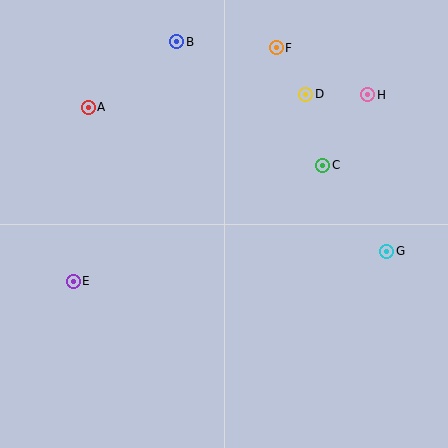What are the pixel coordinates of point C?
Point C is at (323, 165).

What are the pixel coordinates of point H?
Point H is at (368, 95).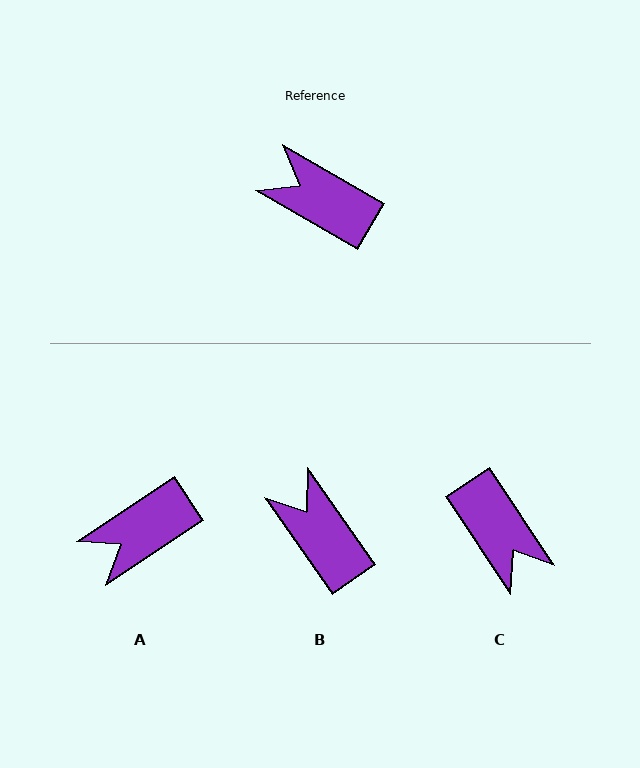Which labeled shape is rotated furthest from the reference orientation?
C, about 154 degrees away.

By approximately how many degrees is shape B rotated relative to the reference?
Approximately 25 degrees clockwise.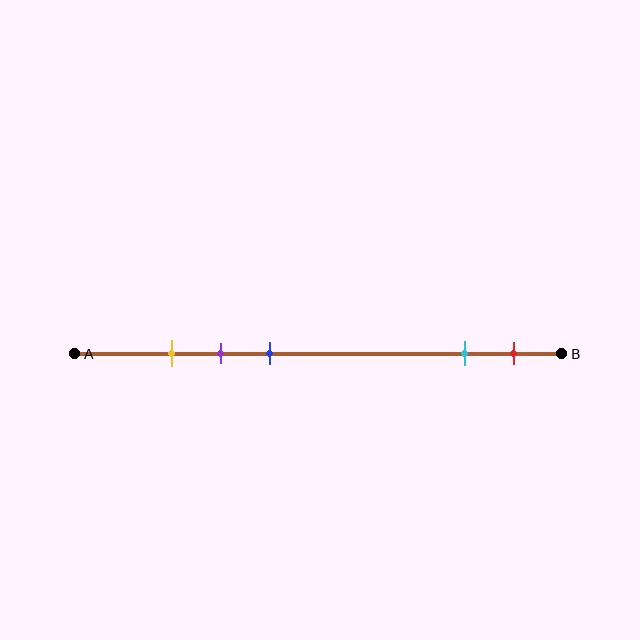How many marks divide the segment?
There are 5 marks dividing the segment.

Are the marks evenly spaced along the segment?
No, the marks are not evenly spaced.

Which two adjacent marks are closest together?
The yellow and purple marks are the closest adjacent pair.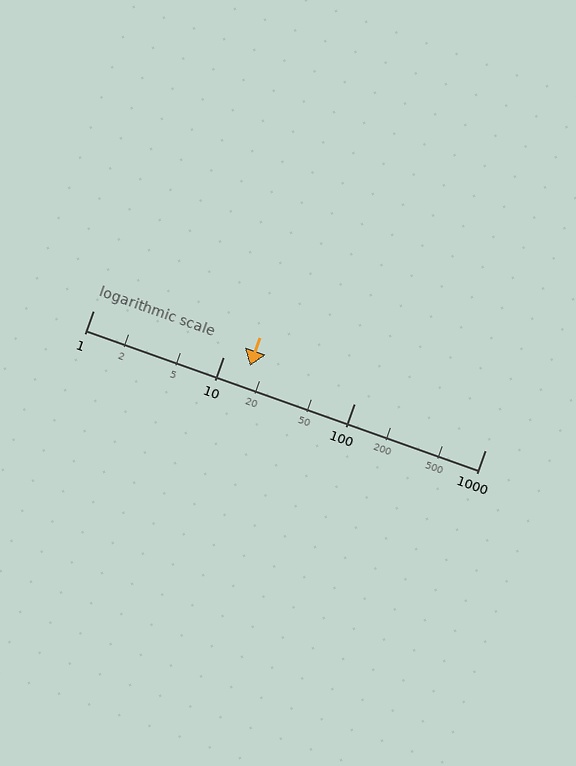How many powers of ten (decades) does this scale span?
The scale spans 3 decades, from 1 to 1000.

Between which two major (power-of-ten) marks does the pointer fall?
The pointer is between 10 and 100.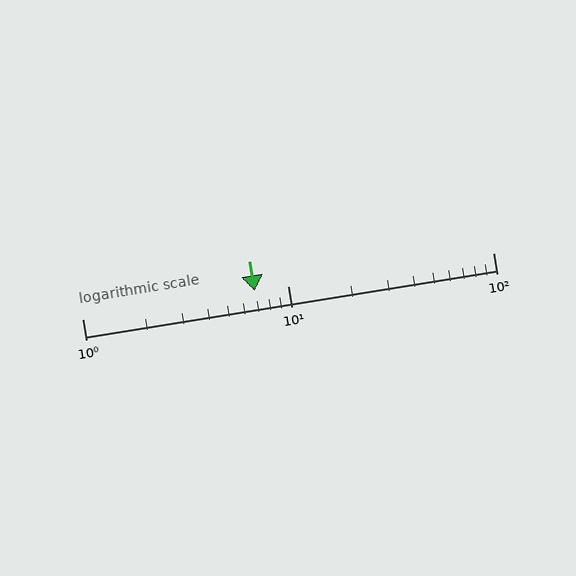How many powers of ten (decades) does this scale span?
The scale spans 2 decades, from 1 to 100.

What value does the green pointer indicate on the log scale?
The pointer indicates approximately 6.9.